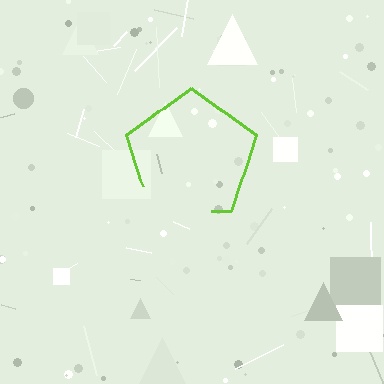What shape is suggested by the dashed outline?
The dashed outline suggests a pentagon.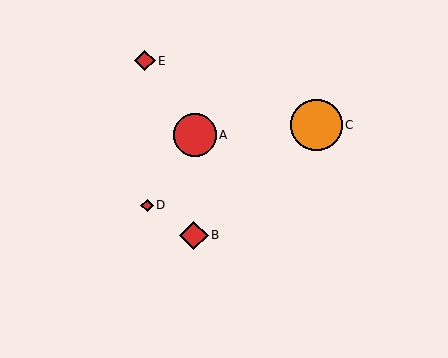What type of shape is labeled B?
Shape B is a red diamond.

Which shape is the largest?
The orange circle (labeled C) is the largest.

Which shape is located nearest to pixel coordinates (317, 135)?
The orange circle (labeled C) at (316, 125) is nearest to that location.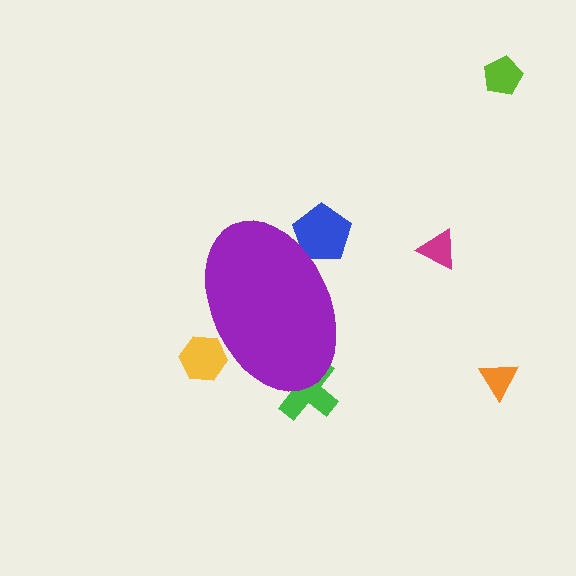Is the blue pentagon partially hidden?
Yes, the blue pentagon is partially hidden behind the purple ellipse.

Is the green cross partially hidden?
Yes, the green cross is partially hidden behind the purple ellipse.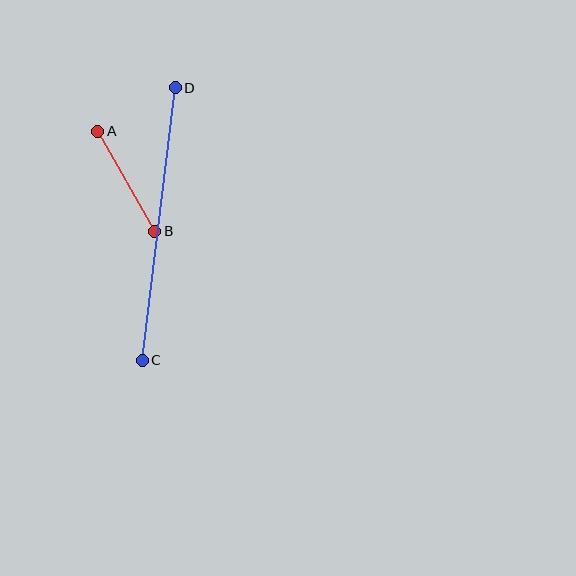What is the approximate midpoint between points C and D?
The midpoint is at approximately (159, 224) pixels.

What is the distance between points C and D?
The distance is approximately 274 pixels.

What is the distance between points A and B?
The distance is approximately 115 pixels.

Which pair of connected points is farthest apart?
Points C and D are farthest apart.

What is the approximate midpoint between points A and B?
The midpoint is at approximately (126, 181) pixels.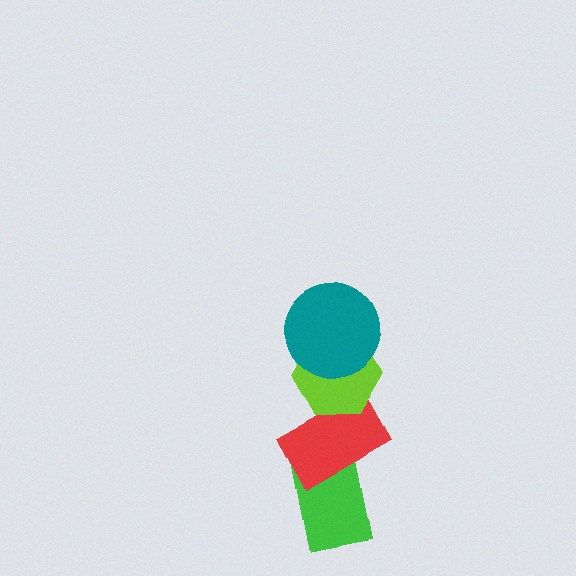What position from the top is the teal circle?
The teal circle is 1st from the top.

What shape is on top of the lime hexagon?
The teal circle is on top of the lime hexagon.